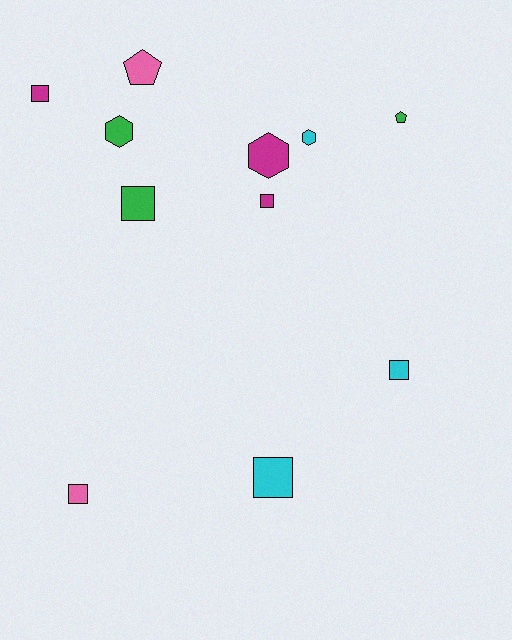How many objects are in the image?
There are 11 objects.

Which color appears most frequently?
Green, with 3 objects.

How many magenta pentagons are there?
There are no magenta pentagons.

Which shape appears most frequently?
Square, with 6 objects.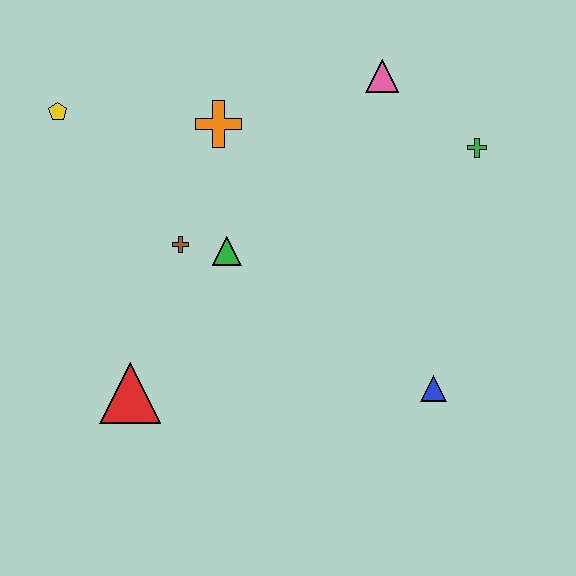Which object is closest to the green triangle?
The brown cross is closest to the green triangle.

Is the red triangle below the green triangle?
Yes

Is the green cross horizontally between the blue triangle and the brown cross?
No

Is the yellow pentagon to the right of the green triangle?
No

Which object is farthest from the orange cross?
The blue triangle is farthest from the orange cross.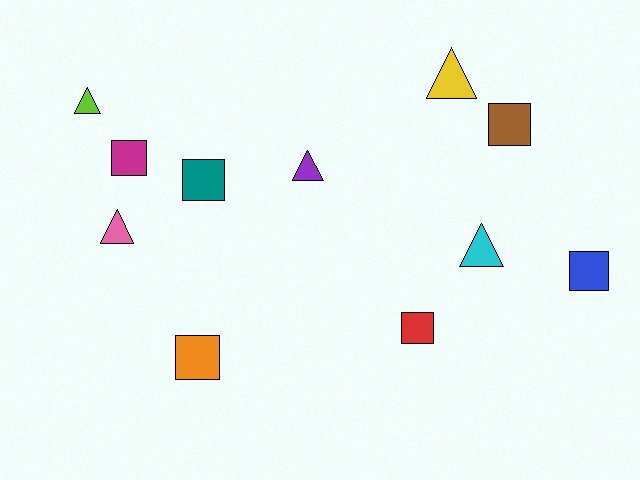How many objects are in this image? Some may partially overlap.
There are 11 objects.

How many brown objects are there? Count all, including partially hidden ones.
There is 1 brown object.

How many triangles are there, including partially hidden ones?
There are 5 triangles.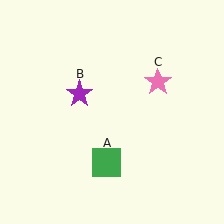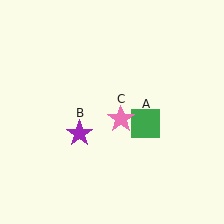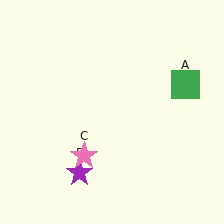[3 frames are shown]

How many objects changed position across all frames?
3 objects changed position: green square (object A), purple star (object B), pink star (object C).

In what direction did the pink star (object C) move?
The pink star (object C) moved down and to the left.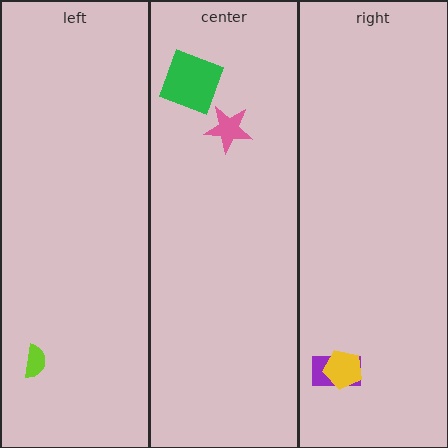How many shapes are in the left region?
1.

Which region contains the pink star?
The center region.